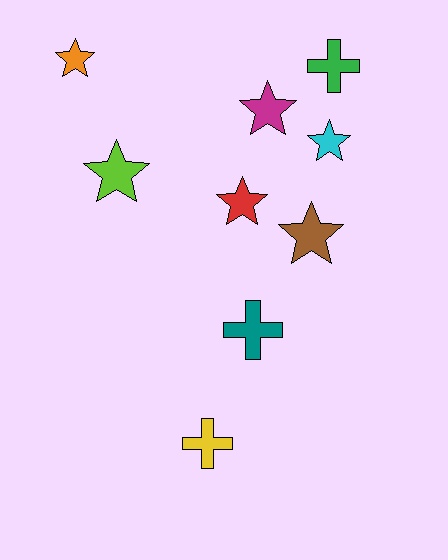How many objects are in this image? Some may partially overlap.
There are 9 objects.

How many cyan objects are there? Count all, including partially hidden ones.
There is 1 cyan object.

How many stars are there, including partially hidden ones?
There are 6 stars.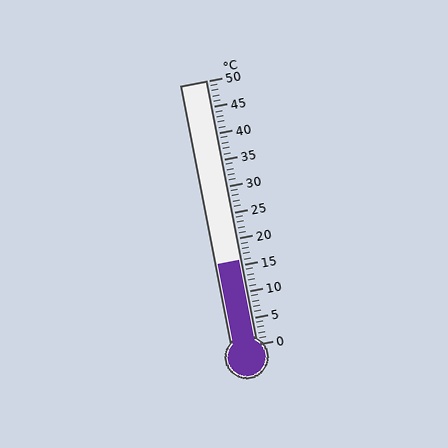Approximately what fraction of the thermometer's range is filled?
The thermometer is filled to approximately 30% of its range.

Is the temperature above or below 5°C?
The temperature is above 5°C.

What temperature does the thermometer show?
The thermometer shows approximately 16°C.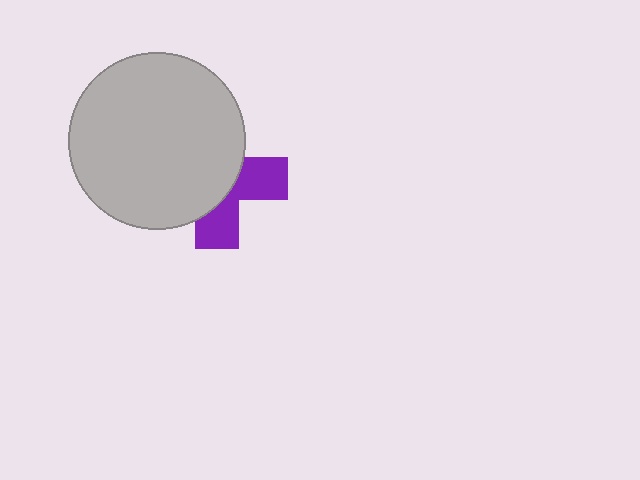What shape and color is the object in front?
The object in front is a light gray circle.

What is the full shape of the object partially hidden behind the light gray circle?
The partially hidden object is a purple cross.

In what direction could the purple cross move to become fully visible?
The purple cross could move right. That would shift it out from behind the light gray circle entirely.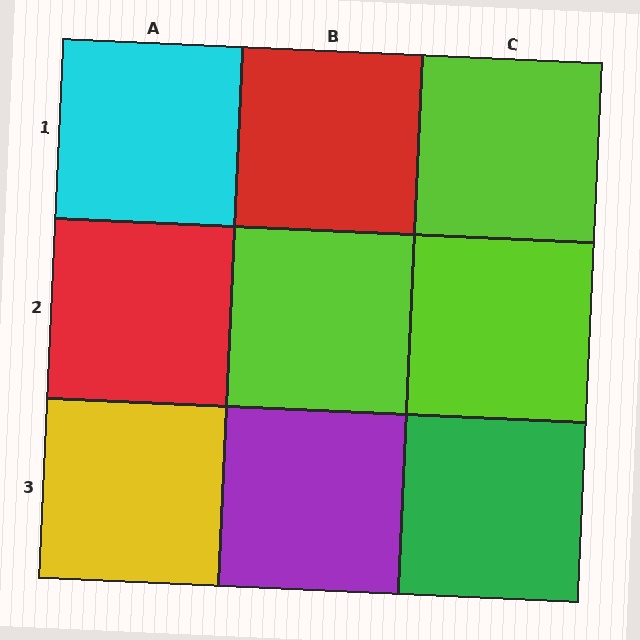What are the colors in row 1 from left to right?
Cyan, red, lime.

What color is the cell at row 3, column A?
Yellow.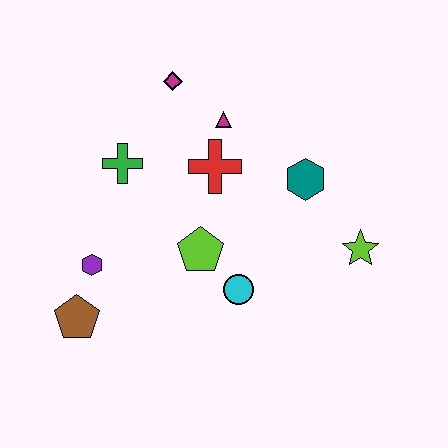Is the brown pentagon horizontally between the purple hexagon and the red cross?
No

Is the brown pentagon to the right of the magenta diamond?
No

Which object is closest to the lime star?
The teal hexagon is closest to the lime star.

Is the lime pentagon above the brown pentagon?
Yes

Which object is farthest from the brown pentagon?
The lime star is farthest from the brown pentagon.